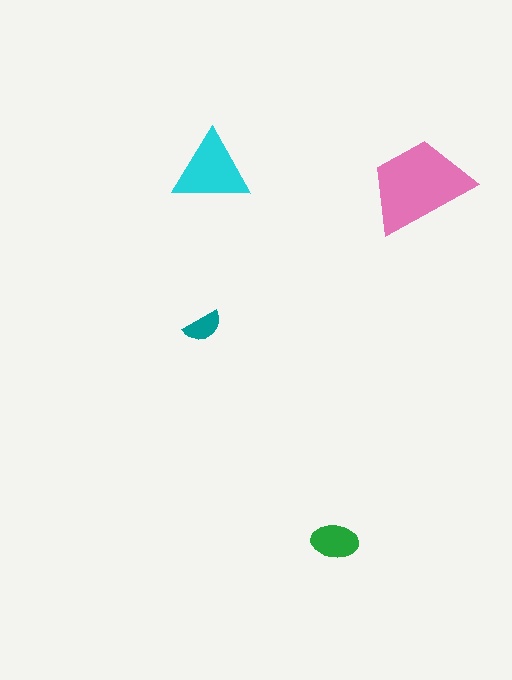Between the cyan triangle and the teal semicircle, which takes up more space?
The cyan triangle.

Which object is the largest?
The pink trapezoid.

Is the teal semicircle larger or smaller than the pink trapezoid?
Smaller.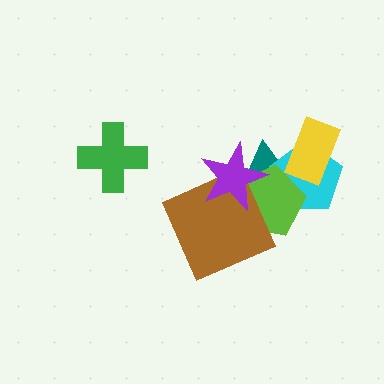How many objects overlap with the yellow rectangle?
2 objects overlap with the yellow rectangle.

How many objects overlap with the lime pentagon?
4 objects overlap with the lime pentagon.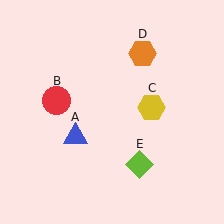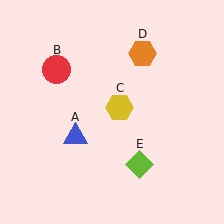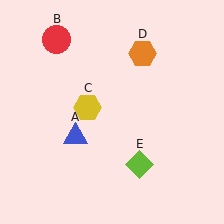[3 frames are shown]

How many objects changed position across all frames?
2 objects changed position: red circle (object B), yellow hexagon (object C).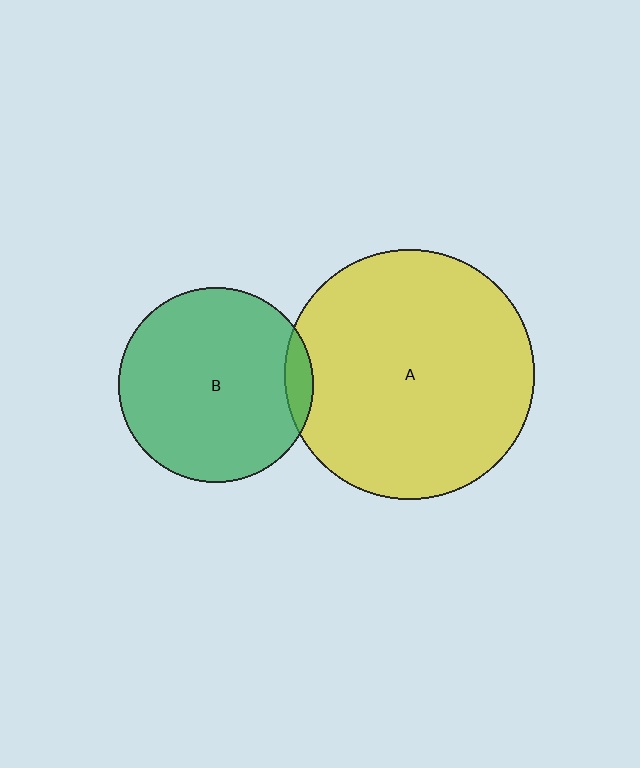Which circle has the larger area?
Circle A (yellow).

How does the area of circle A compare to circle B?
Approximately 1.6 times.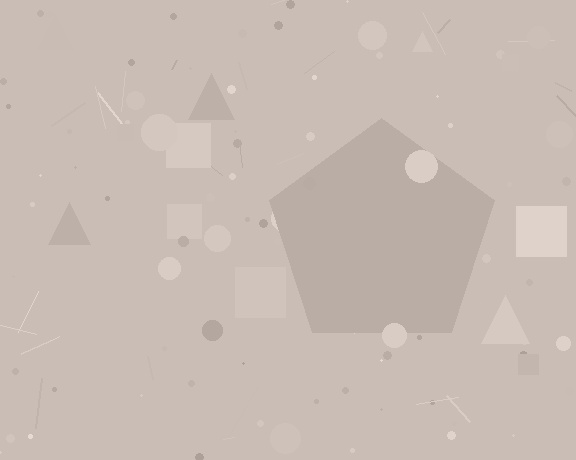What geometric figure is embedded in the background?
A pentagon is embedded in the background.